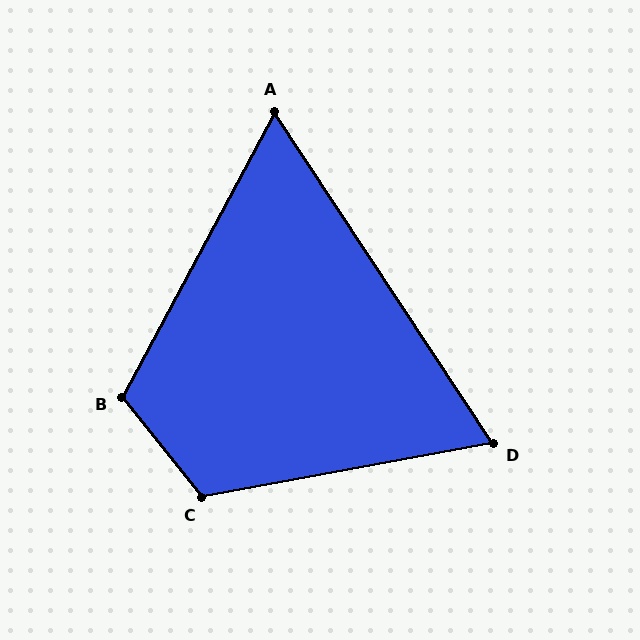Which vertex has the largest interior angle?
C, at approximately 118 degrees.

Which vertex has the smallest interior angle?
A, at approximately 62 degrees.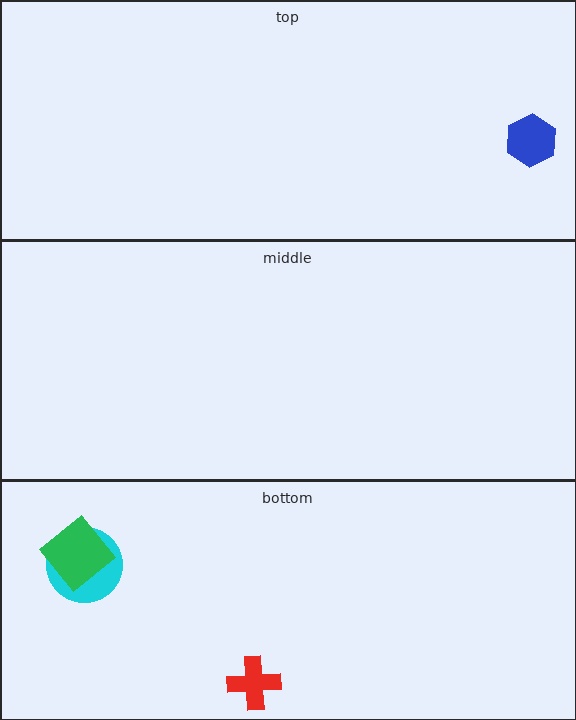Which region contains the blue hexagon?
The top region.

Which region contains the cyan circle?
The bottom region.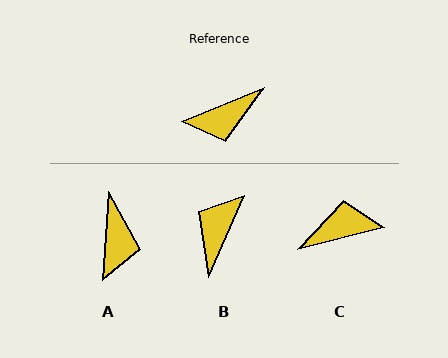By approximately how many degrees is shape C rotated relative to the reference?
Approximately 172 degrees counter-clockwise.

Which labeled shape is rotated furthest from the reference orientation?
C, about 172 degrees away.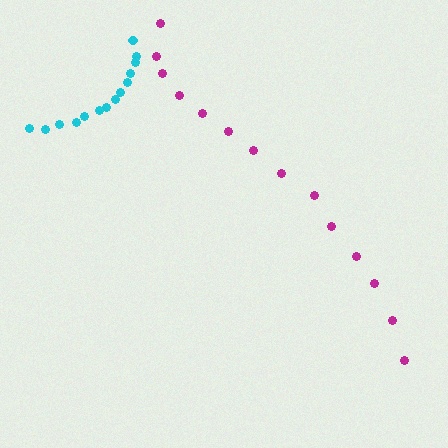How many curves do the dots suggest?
There are 2 distinct paths.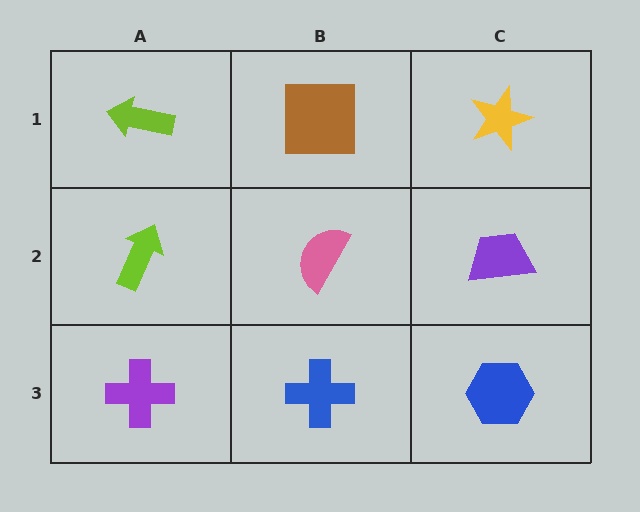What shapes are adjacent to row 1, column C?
A purple trapezoid (row 2, column C), a brown square (row 1, column B).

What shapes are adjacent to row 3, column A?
A lime arrow (row 2, column A), a blue cross (row 3, column B).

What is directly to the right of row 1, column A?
A brown square.